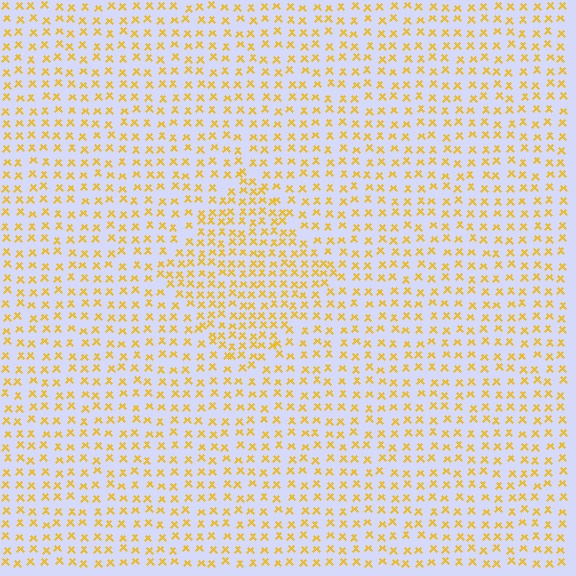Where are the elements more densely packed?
The elements are more densely packed inside the diamond boundary.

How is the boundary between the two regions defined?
The boundary is defined by a change in element density (approximately 1.6x ratio). All elements are the same color, size, and shape.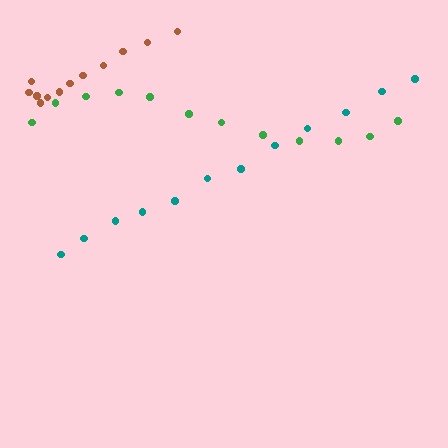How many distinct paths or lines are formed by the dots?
There are 3 distinct paths.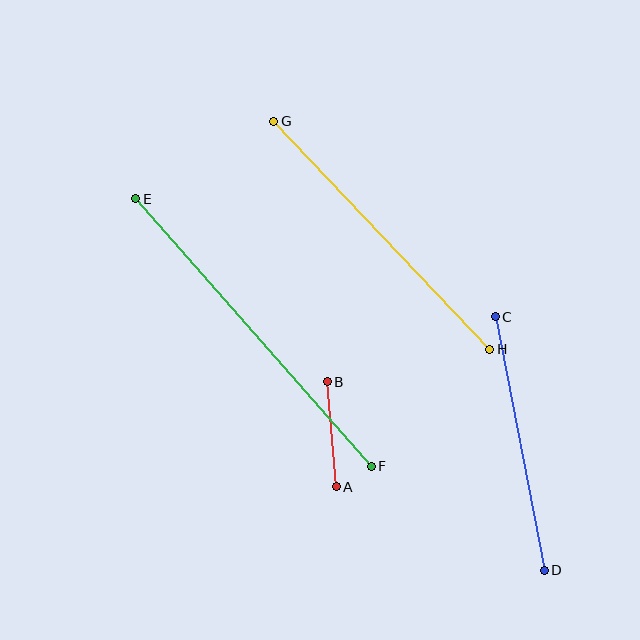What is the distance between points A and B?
The distance is approximately 105 pixels.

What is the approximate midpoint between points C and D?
The midpoint is at approximately (520, 444) pixels.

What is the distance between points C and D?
The distance is approximately 258 pixels.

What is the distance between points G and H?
The distance is approximately 314 pixels.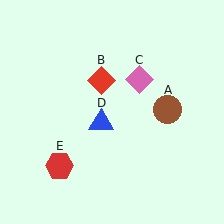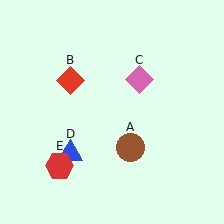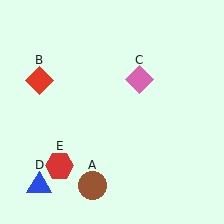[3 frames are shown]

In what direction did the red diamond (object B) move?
The red diamond (object B) moved left.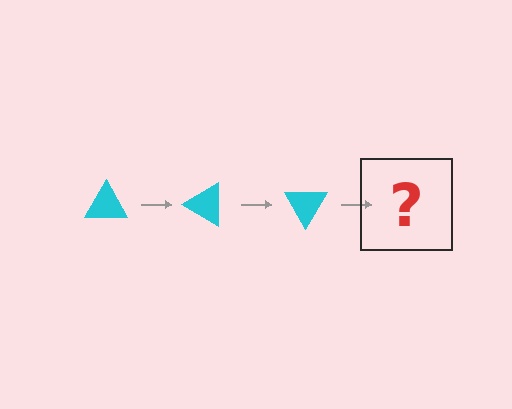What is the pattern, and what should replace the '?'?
The pattern is that the triangle rotates 30 degrees each step. The '?' should be a cyan triangle rotated 90 degrees.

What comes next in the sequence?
The next element should be a cyan triangle rotated 90 degrees.